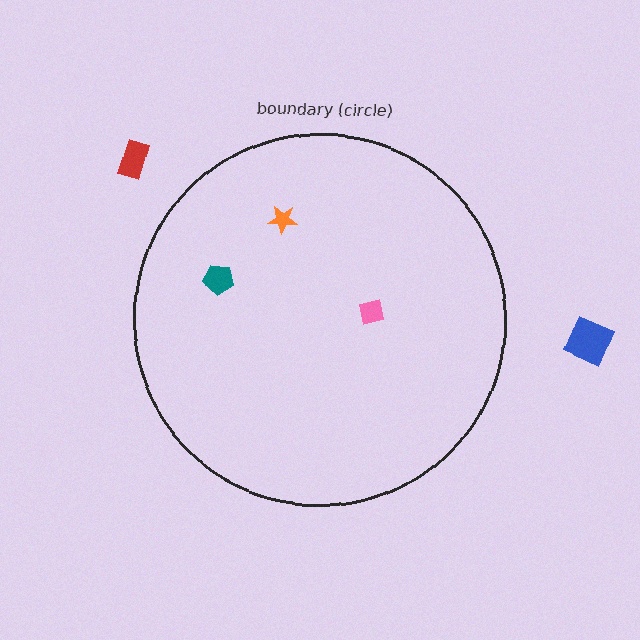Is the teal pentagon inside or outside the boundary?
Inside.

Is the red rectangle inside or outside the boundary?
Outside.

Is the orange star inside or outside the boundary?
Inside.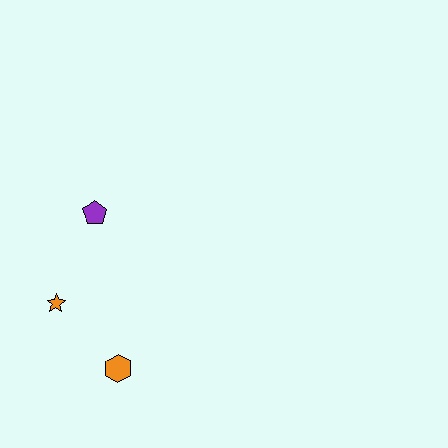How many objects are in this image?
There are 3 objects.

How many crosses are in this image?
There are no crosses.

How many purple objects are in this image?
There is 1 purple object.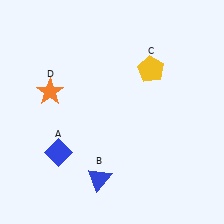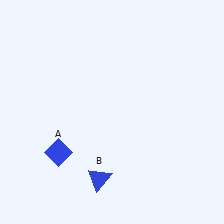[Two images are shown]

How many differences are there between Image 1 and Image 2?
There are 2 differences between the two images.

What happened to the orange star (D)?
The orange star (D) was removed in Image 2. It was in the top-left area of Image 1.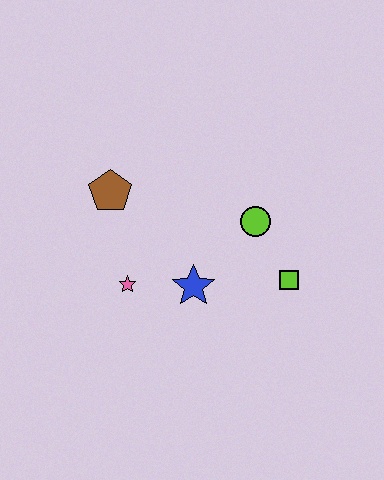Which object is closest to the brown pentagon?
The pink star is closest to the brown pentagon.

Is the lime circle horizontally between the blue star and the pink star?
No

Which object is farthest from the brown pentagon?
The lime square is farthest from the brown pentagon.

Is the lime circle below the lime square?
No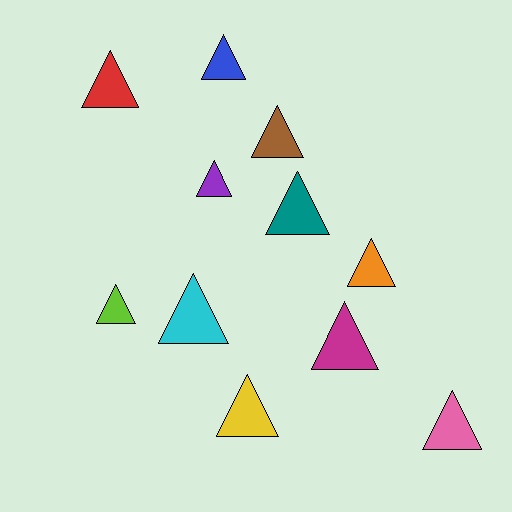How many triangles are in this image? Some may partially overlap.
There are 11 triangles.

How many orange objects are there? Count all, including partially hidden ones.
There is 1 orange object.